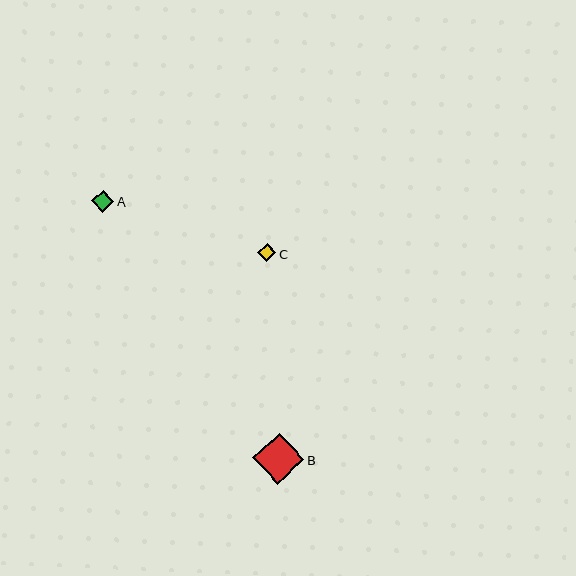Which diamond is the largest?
Diamond B is the largest with a size of approximately 51 pixels.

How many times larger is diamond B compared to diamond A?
Diamond B is approximately 2.3 times the size of diamond A.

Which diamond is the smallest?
Diamond C is the smallest with a size of approximately 18 pixels.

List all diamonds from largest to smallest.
From largest to smallest: B, A, C.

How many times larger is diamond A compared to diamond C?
Diamond A is approximately 1.2 times the size of diamond C.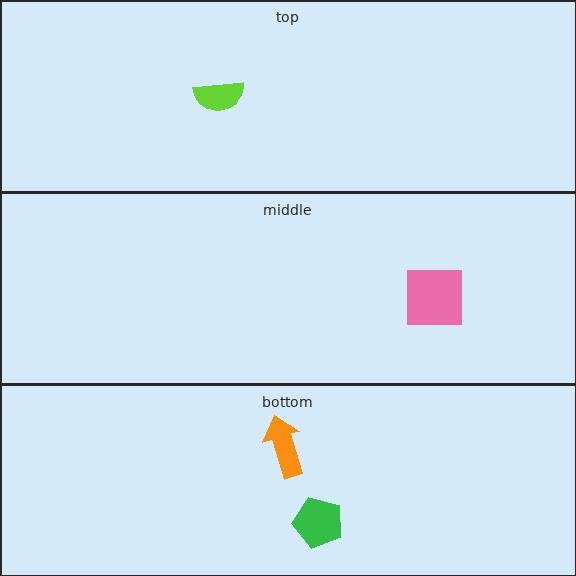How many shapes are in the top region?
1.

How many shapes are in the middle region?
1.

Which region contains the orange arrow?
The bottom region.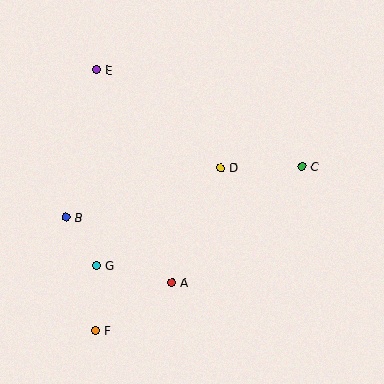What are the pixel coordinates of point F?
Point F is at (95, 331).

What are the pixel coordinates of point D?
Point D is at (221, 168).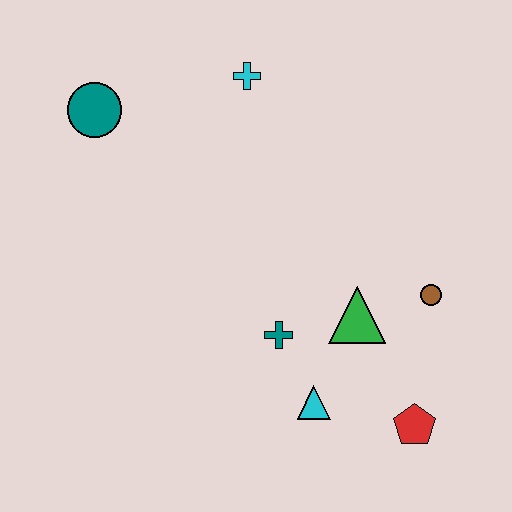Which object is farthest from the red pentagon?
The teal circle is farthest from the red pentagon.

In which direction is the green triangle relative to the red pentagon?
The green triangle is above the red pentagon.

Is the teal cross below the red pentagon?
No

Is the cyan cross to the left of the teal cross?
Yes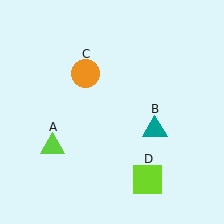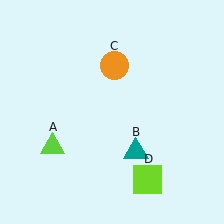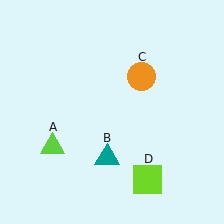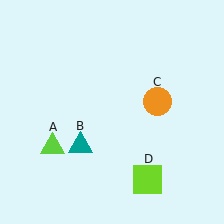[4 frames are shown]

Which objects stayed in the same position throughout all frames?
Lime triangle (object A) and lime square (object D) remained stationary.